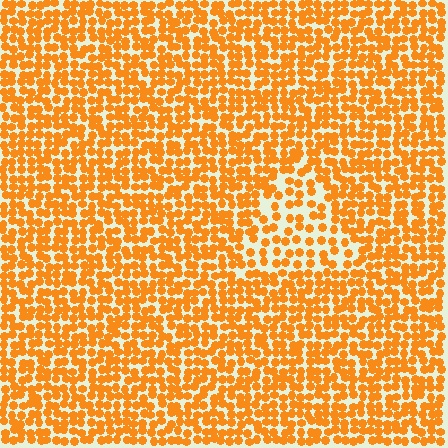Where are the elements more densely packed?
The elements are more densely packed outside the triangle boundary.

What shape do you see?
I see a triangle.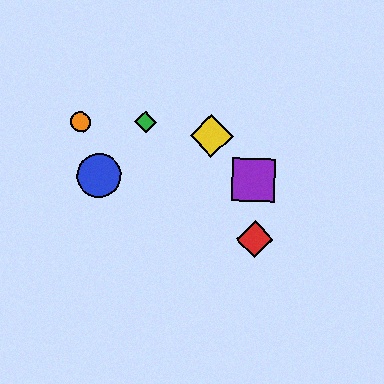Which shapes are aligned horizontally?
The blue circle, the purple square are aligned horizontally.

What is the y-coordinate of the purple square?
The purple square is at y≈180.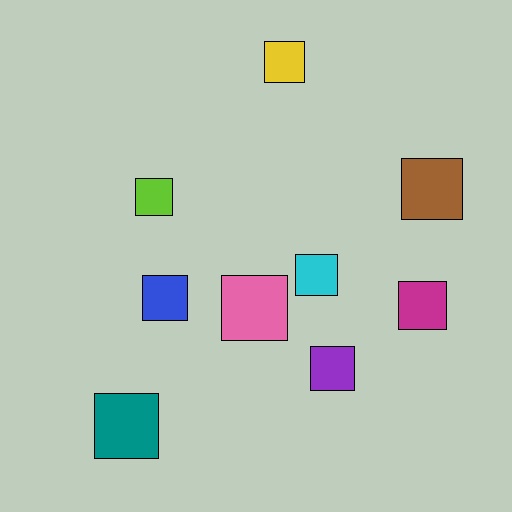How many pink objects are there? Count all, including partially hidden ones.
There is 1 pink object.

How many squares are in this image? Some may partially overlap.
There are 9 squares.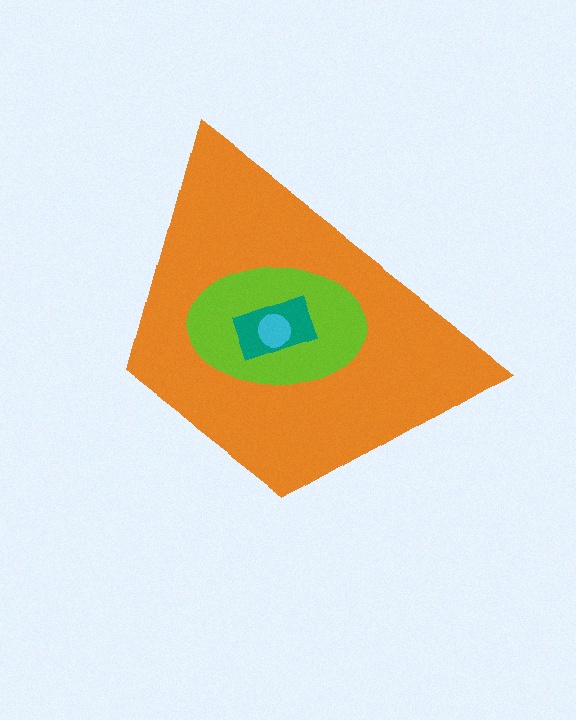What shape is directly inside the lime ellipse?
The teal rectangle.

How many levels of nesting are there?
4.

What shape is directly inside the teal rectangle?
The cyan circle.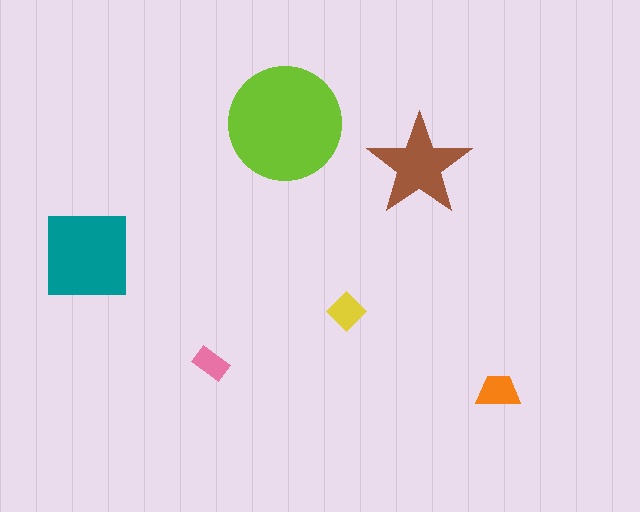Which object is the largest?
The lime circle.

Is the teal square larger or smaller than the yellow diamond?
Larger.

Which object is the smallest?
The pink rectangle.